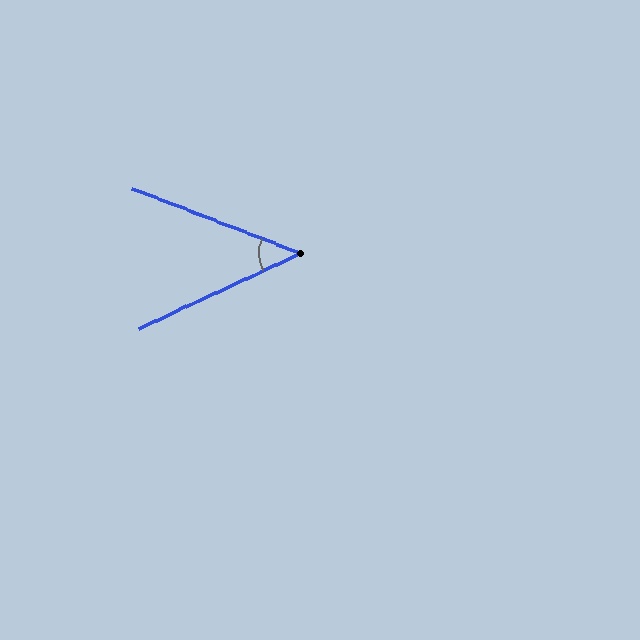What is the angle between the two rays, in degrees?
Approximately 46 degrees.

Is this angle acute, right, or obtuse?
It is acute.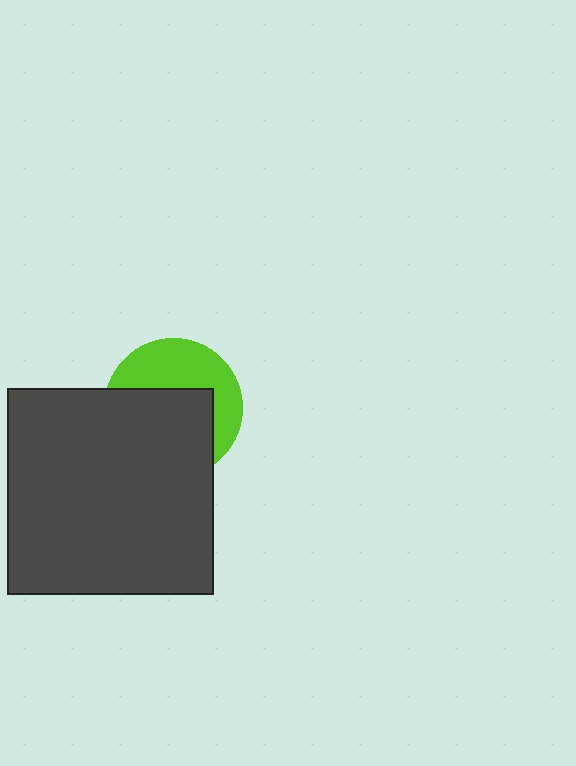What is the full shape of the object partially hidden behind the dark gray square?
The partially hidden object is a lime circle.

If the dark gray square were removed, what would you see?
You would see the complete lime circle.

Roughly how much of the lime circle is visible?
A small part of it is visible (roughly 43%).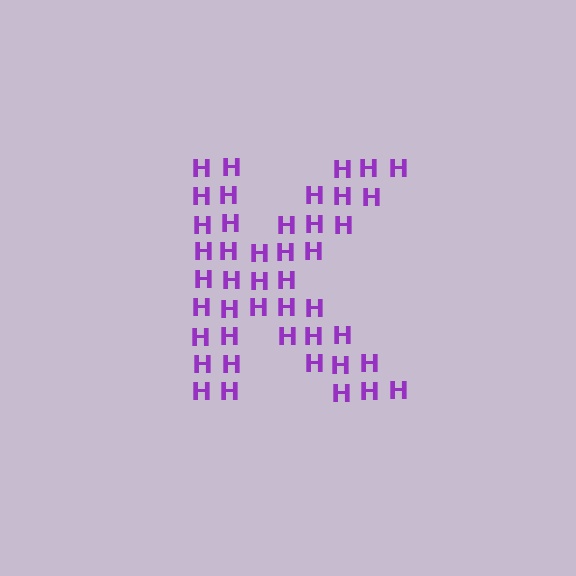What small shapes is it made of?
It is made of small letter H's.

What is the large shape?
The large shape is the letter K.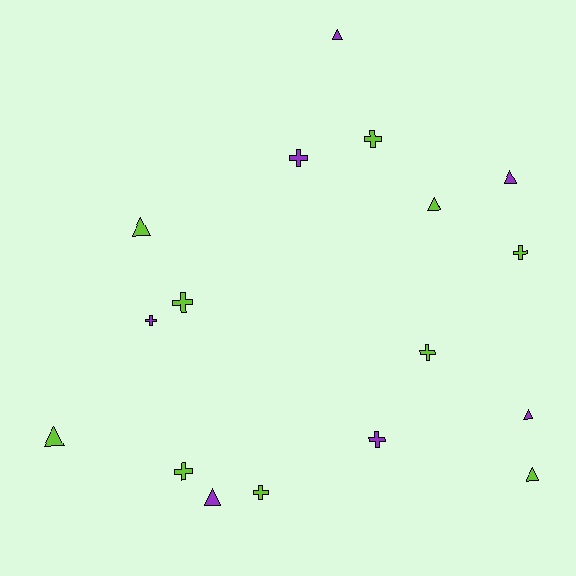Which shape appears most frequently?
Cross, with 9 objects.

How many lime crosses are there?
There are 6 lime crosses.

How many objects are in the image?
There are 17 objects.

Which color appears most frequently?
Lime, with 10 objects.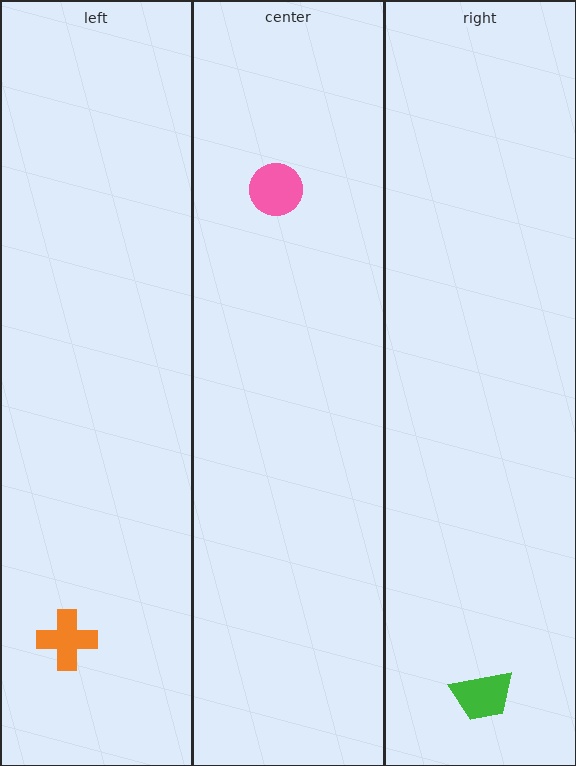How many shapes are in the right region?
1.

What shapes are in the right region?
The green trapezoid.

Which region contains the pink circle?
The center region.